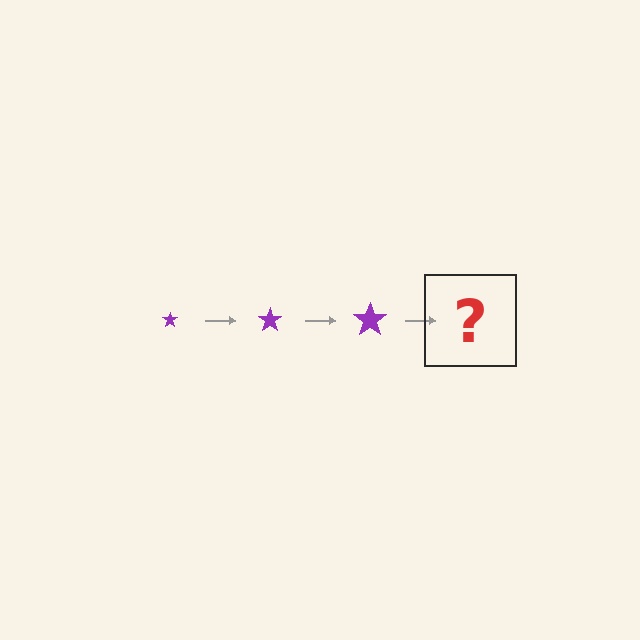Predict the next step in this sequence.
The next step is a purple star, larger than the previous one.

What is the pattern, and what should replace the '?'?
The pattern is that the star gets progressively larger each step. The '?' should be a purple star, larger than the previous one.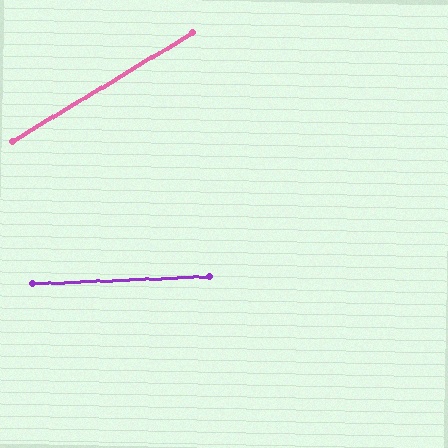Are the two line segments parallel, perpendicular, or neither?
Neither parallel nor perpendicular — they differ by about 29°.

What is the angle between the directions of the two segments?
Approximately 29 degrees.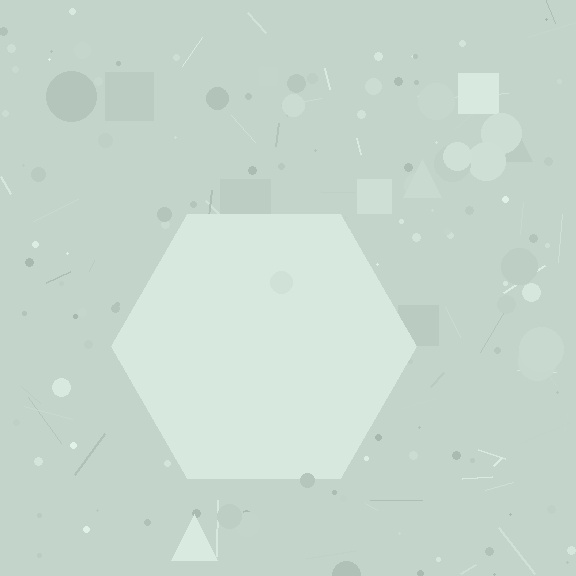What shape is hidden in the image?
A hexagon is hidden in the image.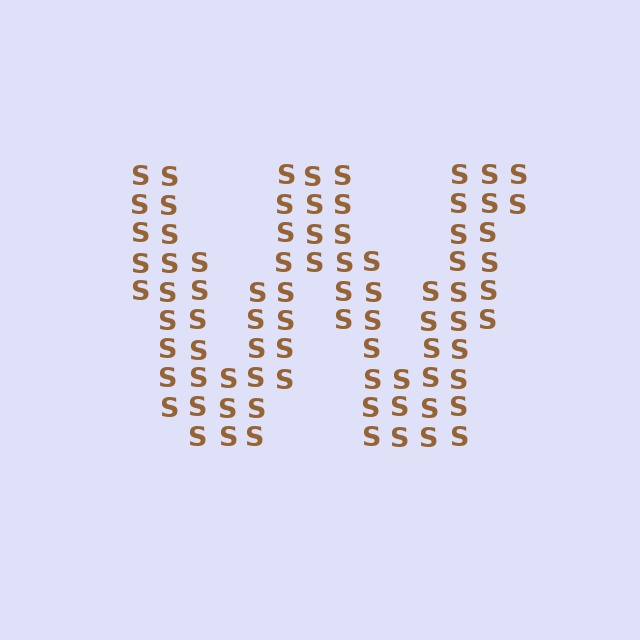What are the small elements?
The small elements are letter S's.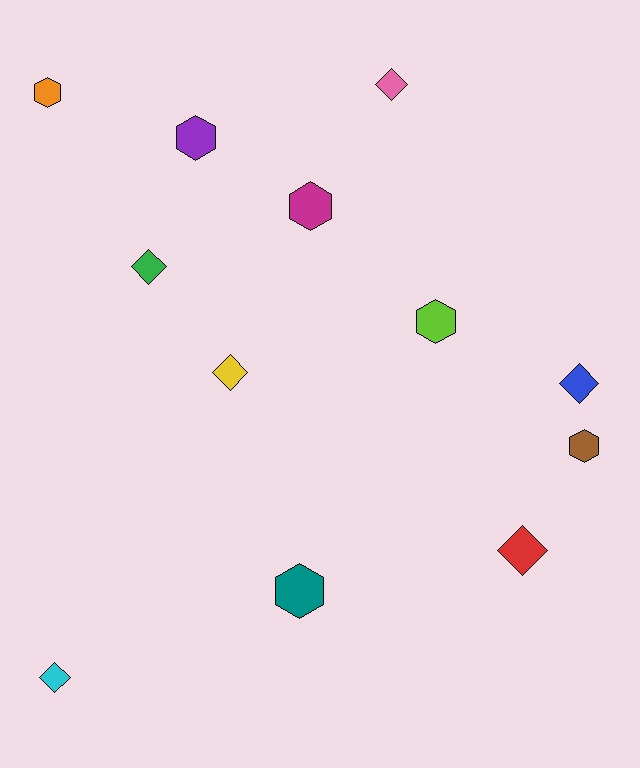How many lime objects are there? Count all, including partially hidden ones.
There is 1 lime object.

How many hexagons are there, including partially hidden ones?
There are 6 hexagons.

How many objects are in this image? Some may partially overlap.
There are 12 objects.